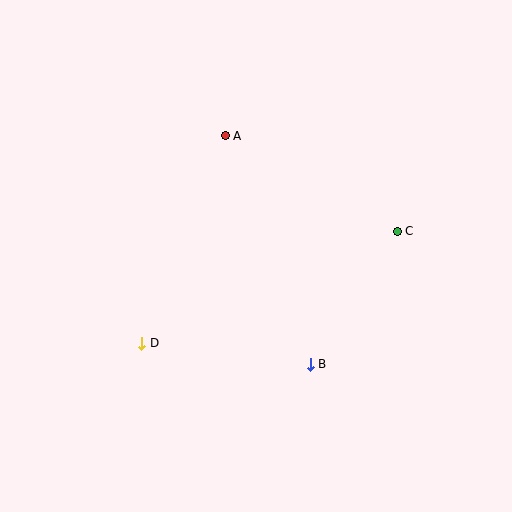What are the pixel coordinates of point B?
Point B is at (310, 364).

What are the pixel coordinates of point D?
Point D is at (142, 343).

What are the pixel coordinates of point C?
Point C is at (397, 231).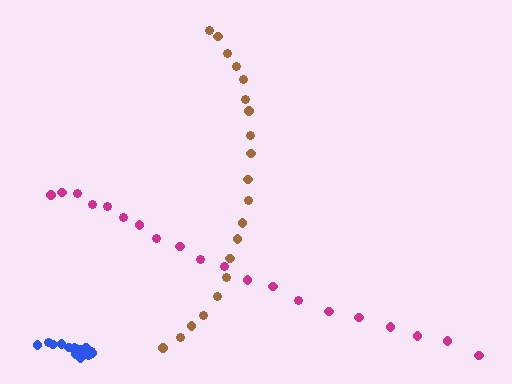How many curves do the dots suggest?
There are 3 distinct paths.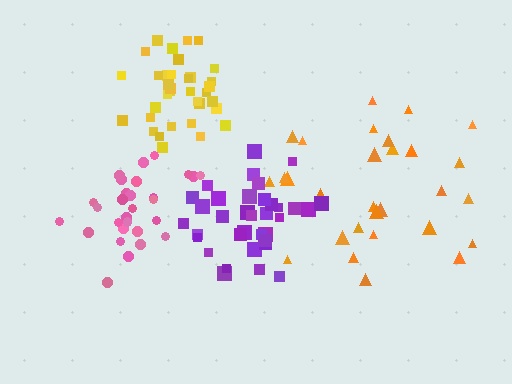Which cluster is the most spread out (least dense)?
Orange.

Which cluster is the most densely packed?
Yellow.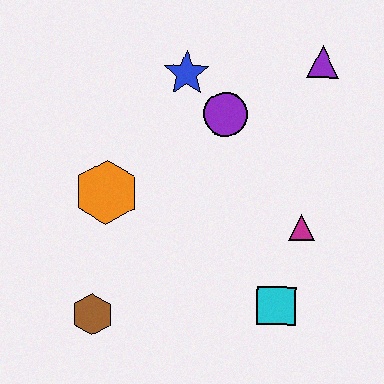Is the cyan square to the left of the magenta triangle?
Yes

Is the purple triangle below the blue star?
No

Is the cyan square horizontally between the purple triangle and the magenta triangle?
No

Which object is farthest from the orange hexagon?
The purple triangle is farthest from the orange hexagon.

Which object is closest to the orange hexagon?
The brown hexagon is closest to the orange hexagon.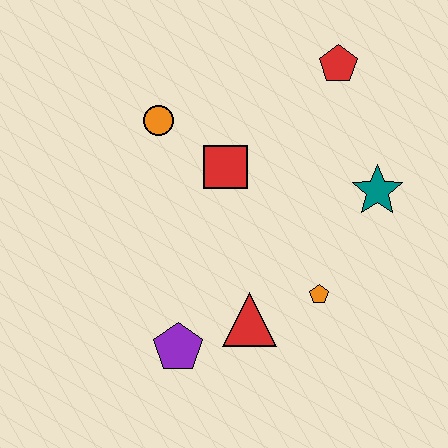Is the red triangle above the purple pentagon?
Yes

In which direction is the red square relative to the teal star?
The red square is to the left of the teal star.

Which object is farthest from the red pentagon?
The purple pentagon is farthest from the red pentagon.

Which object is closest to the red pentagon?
The teal star is closest to the red pentagon.